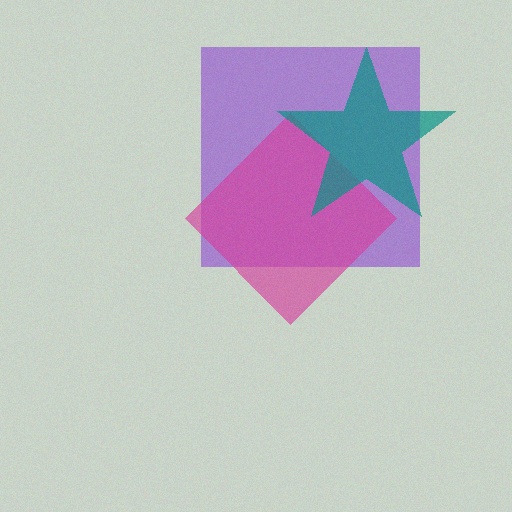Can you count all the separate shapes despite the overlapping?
Yes, there are 3 separate shapes.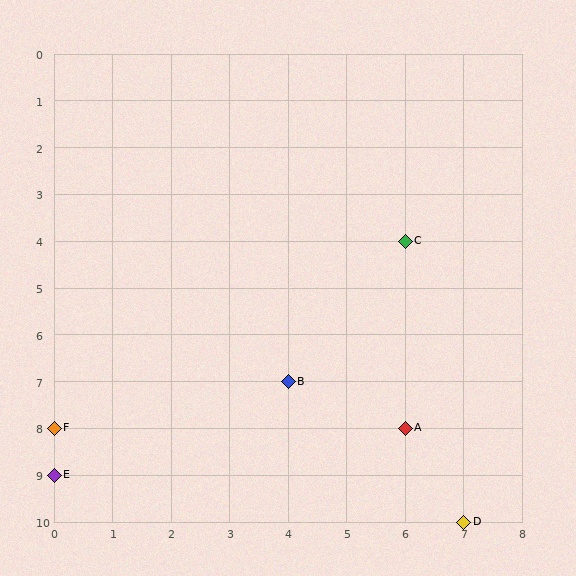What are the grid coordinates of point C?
Point C is at grid coordinates (6, 4).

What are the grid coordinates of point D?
Point D is at grid coordinates (7, 10).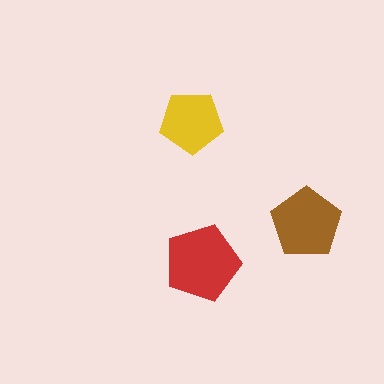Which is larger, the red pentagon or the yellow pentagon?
The red one.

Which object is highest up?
The yellow pentagon is topmost.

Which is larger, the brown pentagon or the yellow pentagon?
The brown one.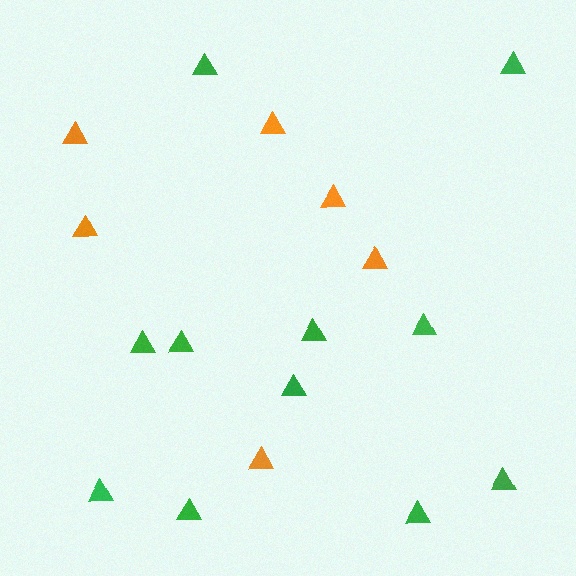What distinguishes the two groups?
There are 2 groups: one group of green triangles (11) and one group of orange triangles (6).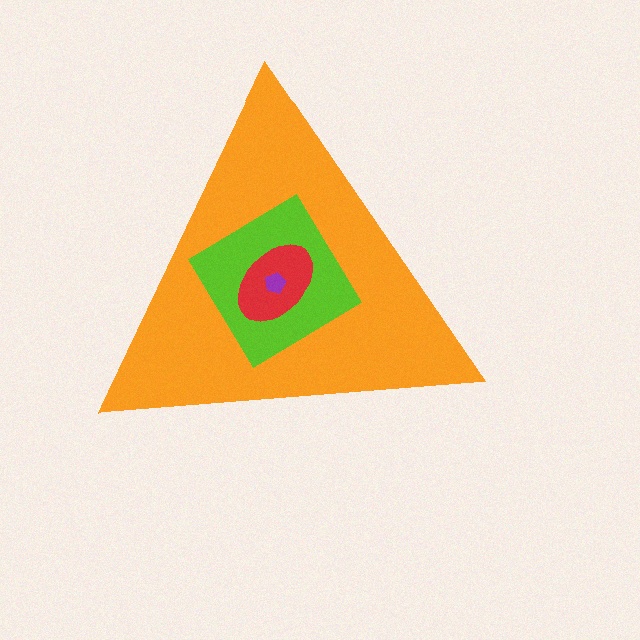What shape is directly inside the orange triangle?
The lime diamond.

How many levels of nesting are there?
4.